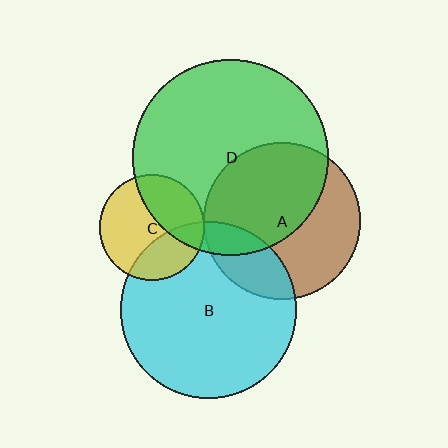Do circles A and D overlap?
Yes.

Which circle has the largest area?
Circle D (green).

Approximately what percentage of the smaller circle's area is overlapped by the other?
Approximately 55%.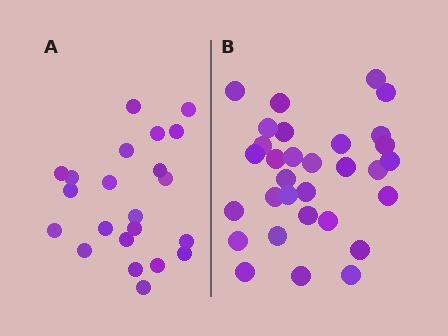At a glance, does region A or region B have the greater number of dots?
Region B (the right region) has more dots.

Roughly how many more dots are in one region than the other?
Region B has roughly 8 or so more dots than region A.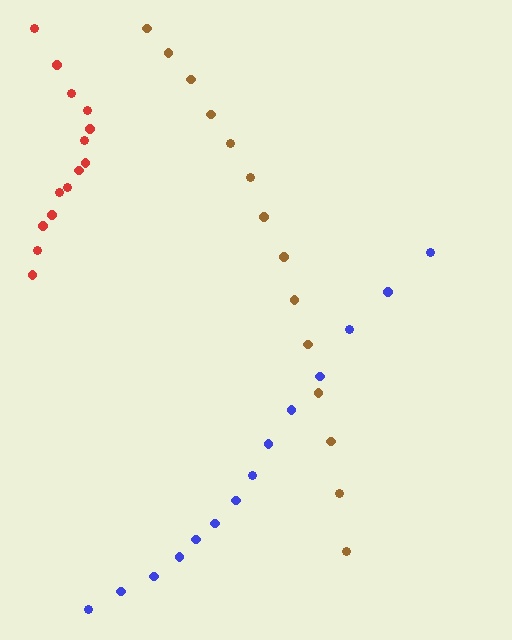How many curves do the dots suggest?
There are 3 distinct paths.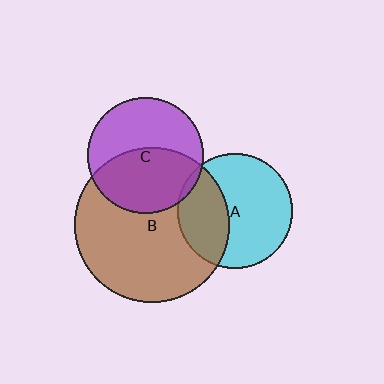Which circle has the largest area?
Circle B (brown).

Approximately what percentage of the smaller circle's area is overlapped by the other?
Approximately 5%.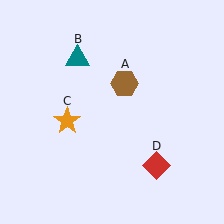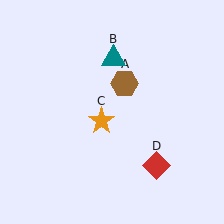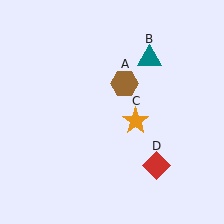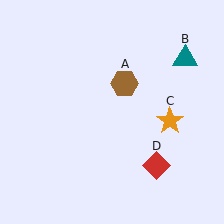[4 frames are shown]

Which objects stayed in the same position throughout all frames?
Brown hexagon (object A) and red diamond (object D) remained stationary.